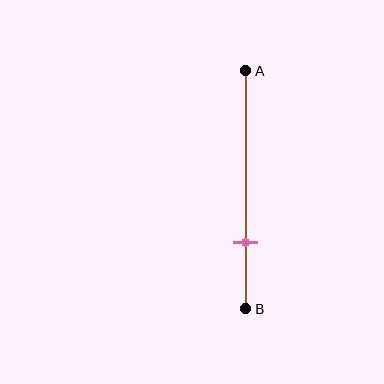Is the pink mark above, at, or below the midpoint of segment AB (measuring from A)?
The pink mark is below the midpoint of segment AB.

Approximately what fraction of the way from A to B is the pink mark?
The pink mark is approximately 70% of the way from A to B.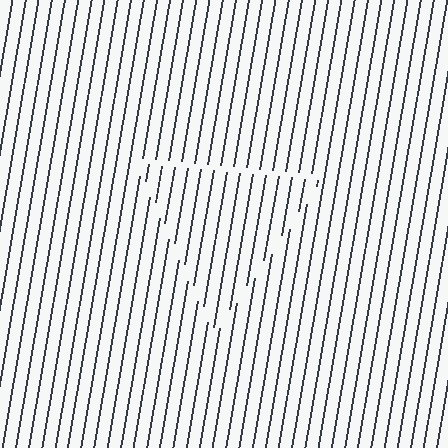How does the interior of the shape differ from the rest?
The interior of the shape contains the same grating, shifted by half a period — the contour is defined by the phase discontinuity where line-ends from the inner and outer gratings abut.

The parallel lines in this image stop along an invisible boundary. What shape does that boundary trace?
An illusory triangle. The interior of the shape contains the same grating, shifted by half a period — the contour is defined by the phase discontinuity where line-ends from the inner and outer gratings abut.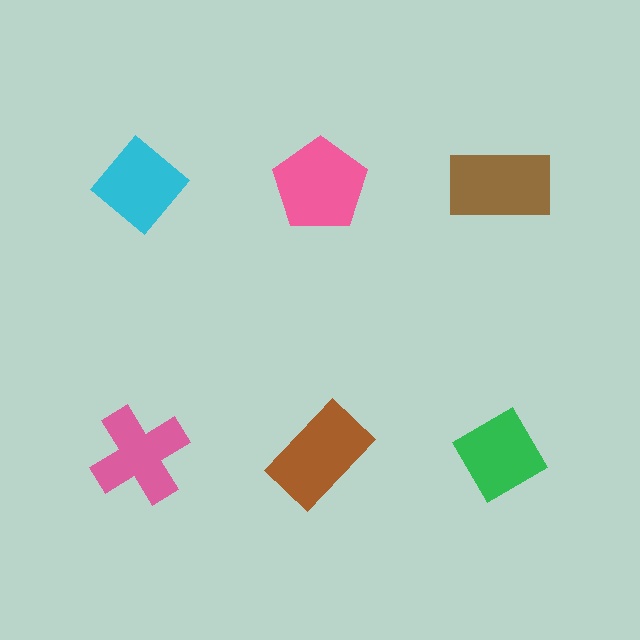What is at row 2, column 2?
A brown rectangle.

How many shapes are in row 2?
3 shapes.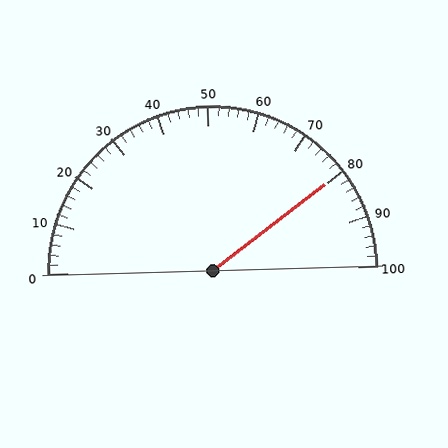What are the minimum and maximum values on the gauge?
The gauge ranges from 0 to 100.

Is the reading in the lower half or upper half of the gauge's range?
The reading is in the upper half of the range (0 to 100).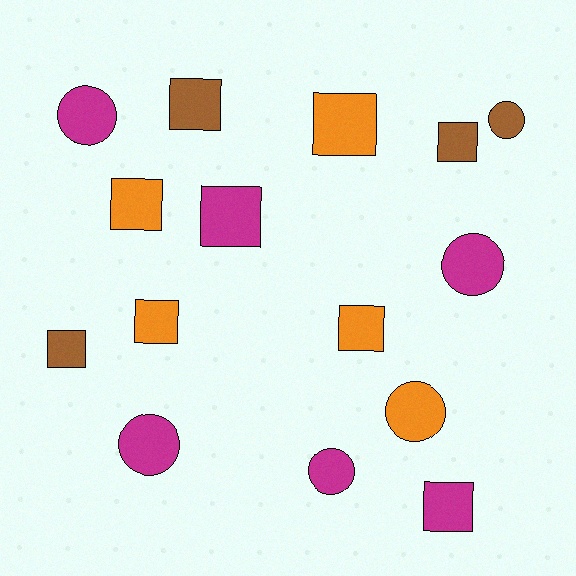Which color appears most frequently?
Magenta, with 6 objects.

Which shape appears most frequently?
Square, with 9 objects.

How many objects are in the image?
There are 15 objects.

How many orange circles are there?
There is 1 orange circle.